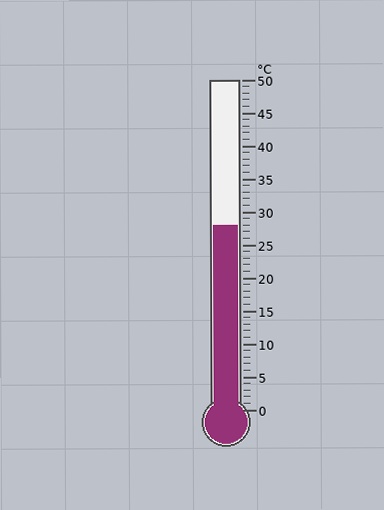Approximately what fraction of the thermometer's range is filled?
The thermometer is filled to approximately 55% of its range.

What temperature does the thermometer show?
The thermometer shows approximately 28°C.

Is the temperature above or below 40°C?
The temperature is below 40°C.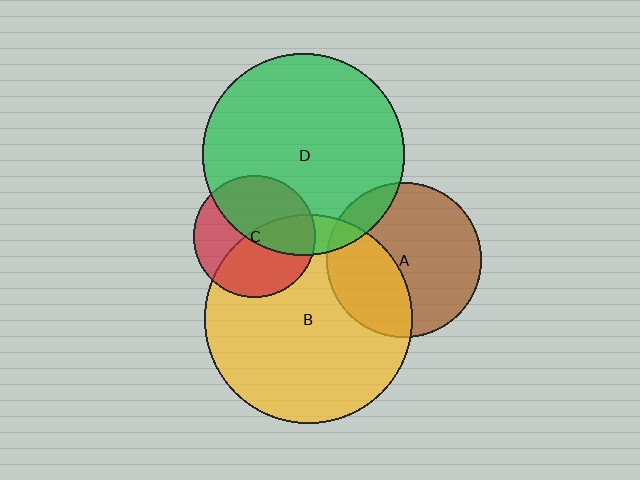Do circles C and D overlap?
Yes.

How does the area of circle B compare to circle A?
Approximately 1.8 times.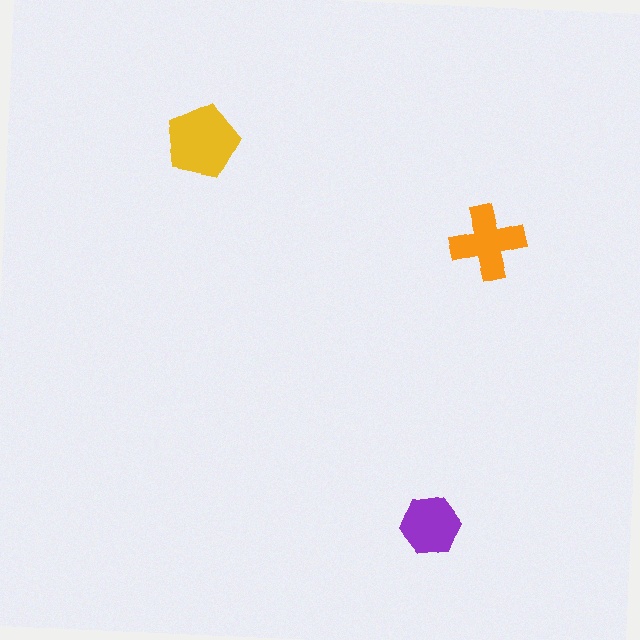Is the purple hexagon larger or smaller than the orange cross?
Smaller.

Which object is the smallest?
The purple hexagon.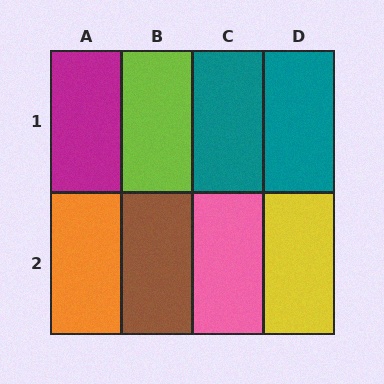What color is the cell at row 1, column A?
Magenta.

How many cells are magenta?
1 cell is magenta.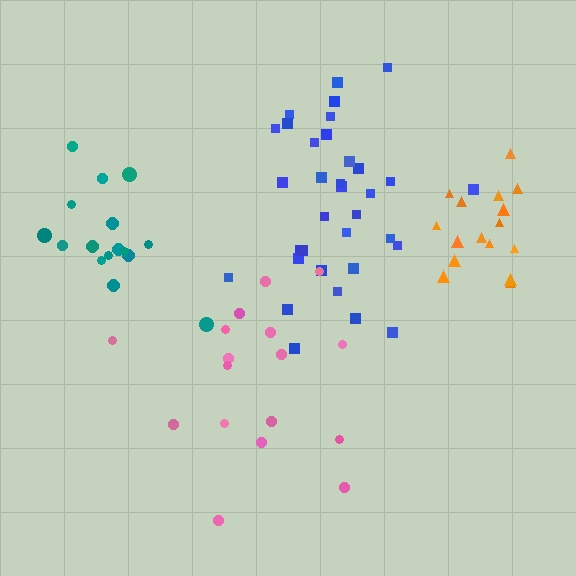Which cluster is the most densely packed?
Orange.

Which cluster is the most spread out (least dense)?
Pink.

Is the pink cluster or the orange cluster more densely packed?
Orange.